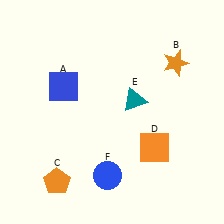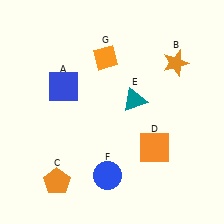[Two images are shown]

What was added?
An orange diamond (G) was added in Image 2.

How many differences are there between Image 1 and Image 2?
There is 1 difference between the two images.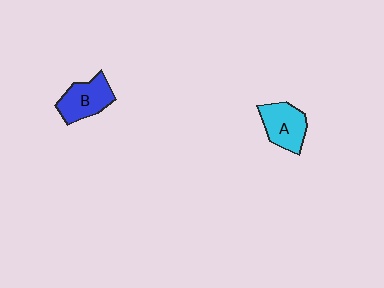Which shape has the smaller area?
Shape A (cyan).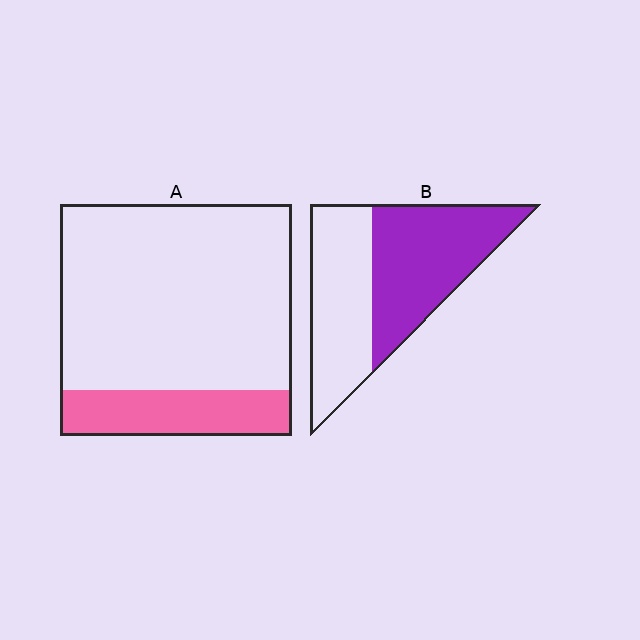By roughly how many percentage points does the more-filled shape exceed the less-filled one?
By roughly 35 percentage points (B over A).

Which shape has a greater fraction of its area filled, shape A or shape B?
Shape B.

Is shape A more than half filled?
No.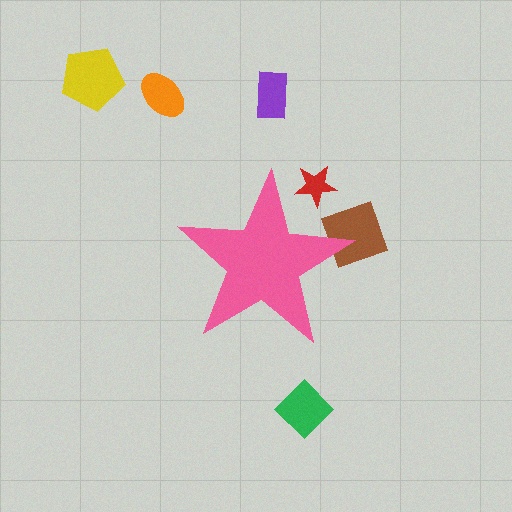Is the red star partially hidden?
Yes, the red star is partially hidden behind the pink star.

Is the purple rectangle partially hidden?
No, the purple rectangle is fully visible.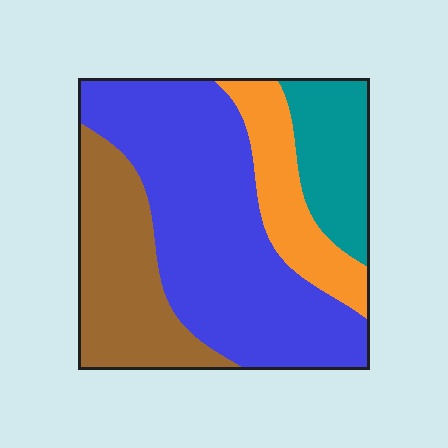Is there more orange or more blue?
Blue.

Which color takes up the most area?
Blue, at roughly 50%.